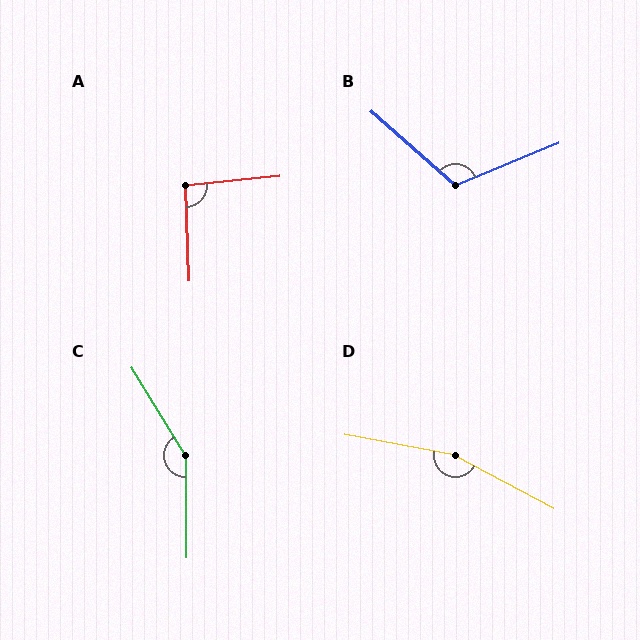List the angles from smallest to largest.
A (94°), B (116°), C (149°), D (163°).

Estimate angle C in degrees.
Approximately 149 degrees.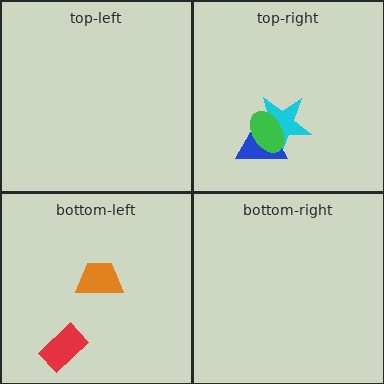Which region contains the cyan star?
The top-right region.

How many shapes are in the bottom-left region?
2.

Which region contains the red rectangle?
The bottom-left region.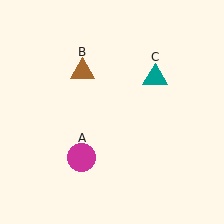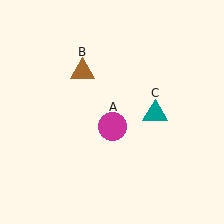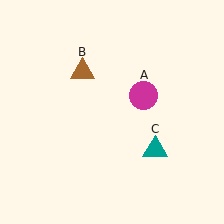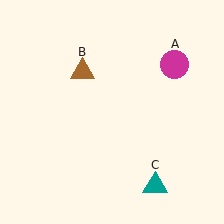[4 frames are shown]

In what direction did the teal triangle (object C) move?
The teal triangle (object C) moved down.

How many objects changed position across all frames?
2 objects changed position: magenta circle (object A), teal triangle (object C).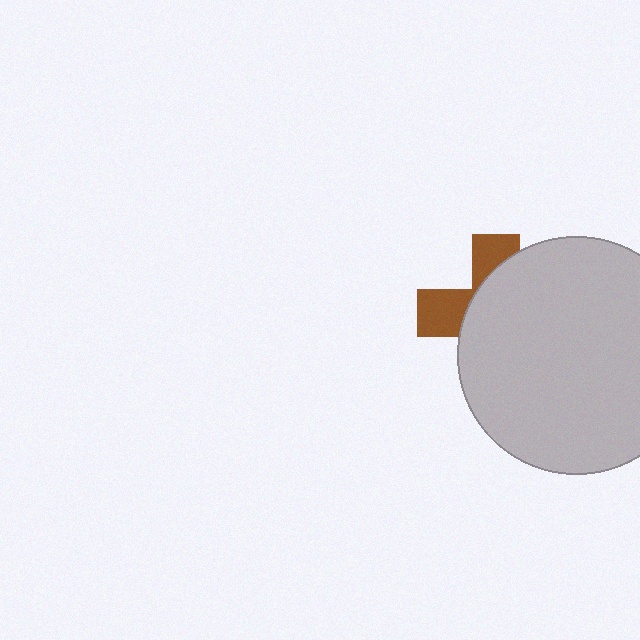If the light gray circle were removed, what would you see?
You would see the complete brown cross.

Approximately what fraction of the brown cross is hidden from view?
Roughly 69% of the brown cross is hidden behind the light gray circle.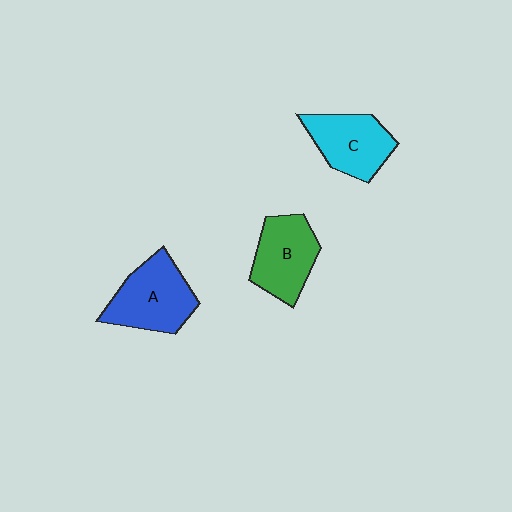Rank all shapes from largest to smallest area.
From largest to smallest: A (blue), B (green), C (cyan).